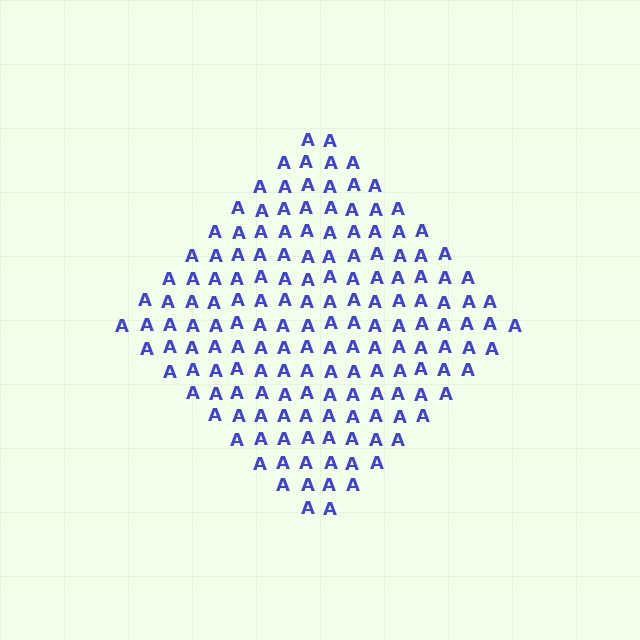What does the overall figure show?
The overall figure shows a diamond.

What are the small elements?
The small elements are letter A's.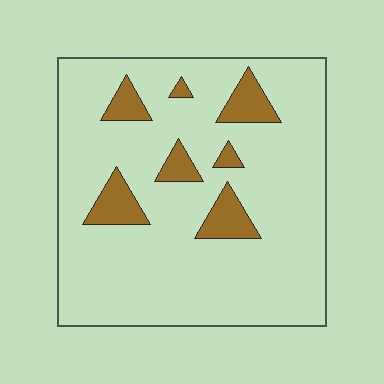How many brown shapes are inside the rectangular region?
7.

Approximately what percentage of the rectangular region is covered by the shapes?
Approximately 15%.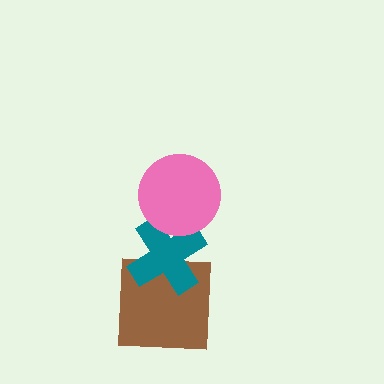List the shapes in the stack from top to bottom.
From top to bottom: the pink circle, the teal cross, the brown square.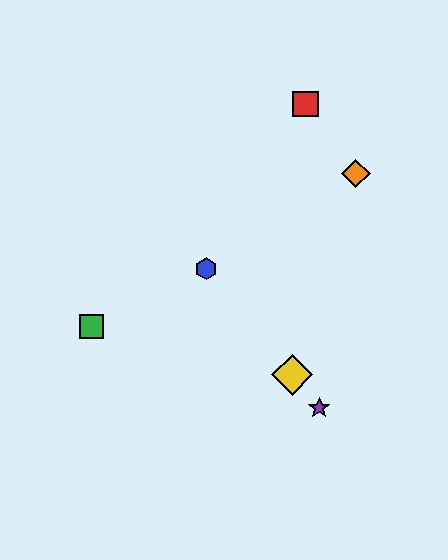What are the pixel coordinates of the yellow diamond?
The yellow diamond is at (292, 375).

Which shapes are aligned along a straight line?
The blue hexagon, the yellow diamond, the purple star are aligned along a straight line.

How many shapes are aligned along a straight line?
3 shapes (the blue hexagon, the yellow diamond, the purple star) are aligned along a straight line.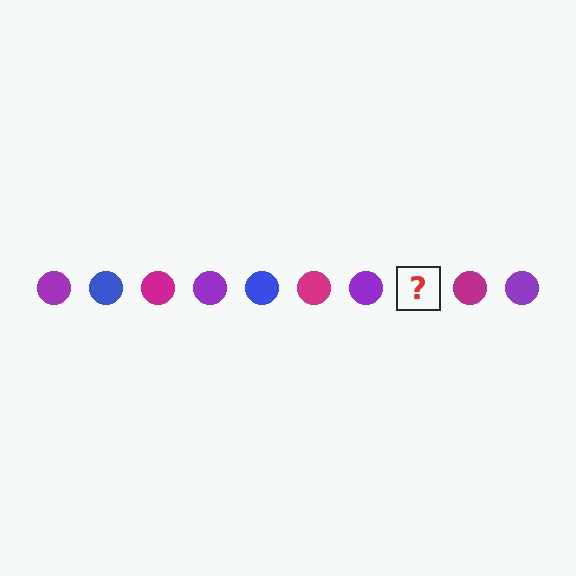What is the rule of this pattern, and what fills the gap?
The rule is that the pattern cycles through purple, blue, magenta circles. The gap should be filled with a blue circle.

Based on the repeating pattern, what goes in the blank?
The blank should be a blue circle.